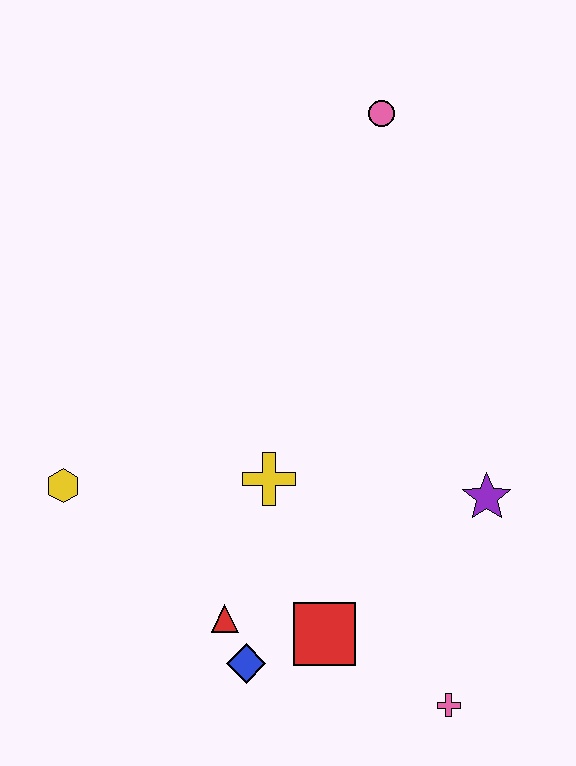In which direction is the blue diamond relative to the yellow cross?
The blue diamond is below the yellow cross.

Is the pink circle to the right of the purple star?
No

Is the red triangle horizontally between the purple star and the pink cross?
No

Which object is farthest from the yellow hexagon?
The pink circle is farthest from the yellow hexagon.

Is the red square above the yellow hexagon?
No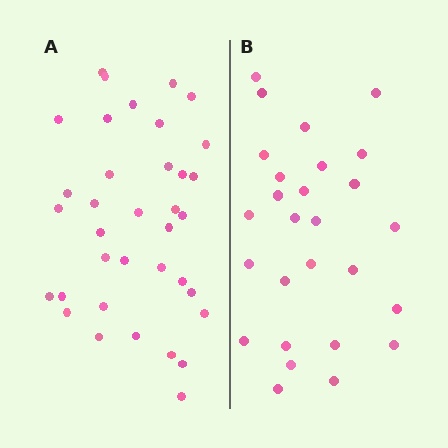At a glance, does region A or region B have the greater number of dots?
Region A (the left region) has more dots.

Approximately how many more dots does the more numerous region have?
Region A has roughly 8 or so more dots than region B.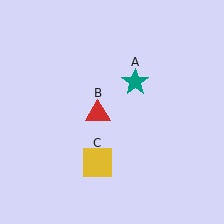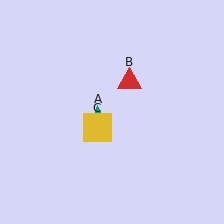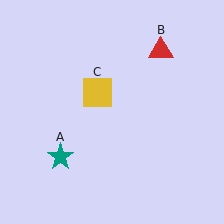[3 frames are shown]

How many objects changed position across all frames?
3 objects changed position: teal star (object A), red triangle (object B), yellow square (object C).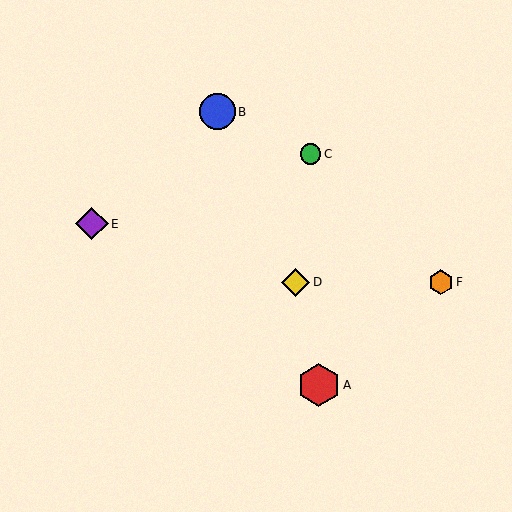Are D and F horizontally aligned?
Yes, both are at y≈282.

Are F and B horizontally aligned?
No, F is at y≈282 and B is at y≈112.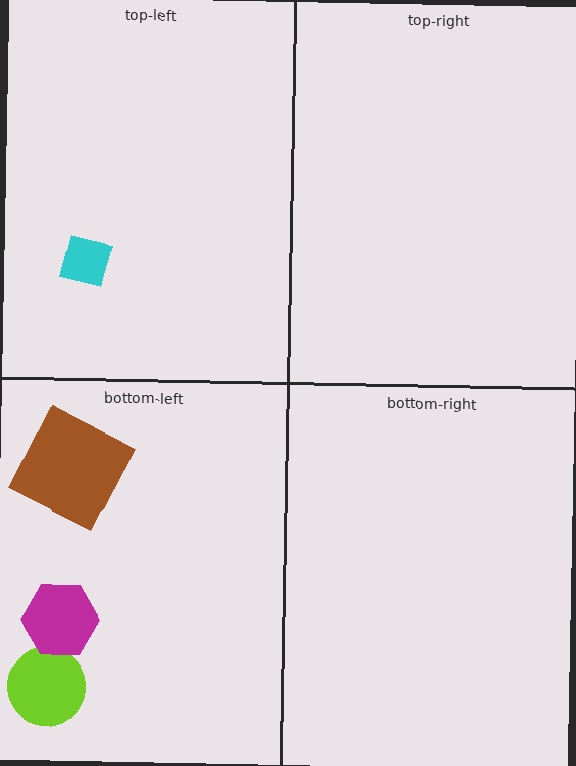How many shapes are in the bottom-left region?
3.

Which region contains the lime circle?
The bottom-left region.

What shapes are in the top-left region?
The cyan square.